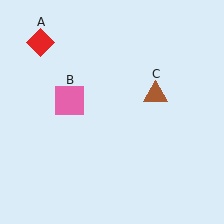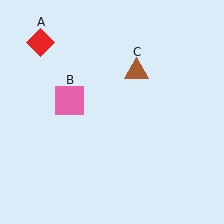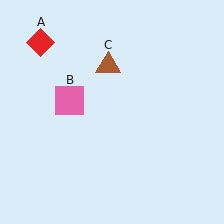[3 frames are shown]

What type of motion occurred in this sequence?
The brown triangle (object C) rotated counterclockwise around the center of the scene.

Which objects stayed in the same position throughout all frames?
Red diamond (object A) and pink square (object B) remained stationary.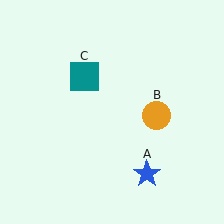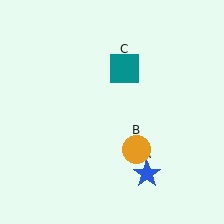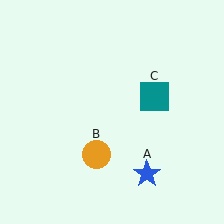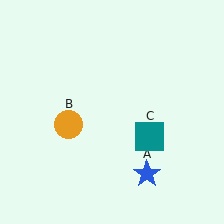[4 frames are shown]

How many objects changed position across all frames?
2 objects changed position: orange circle (object B), teal square (object C).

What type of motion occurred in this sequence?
The orange circle (object B), teal square (object C) rotated clockwise around the center of the scene.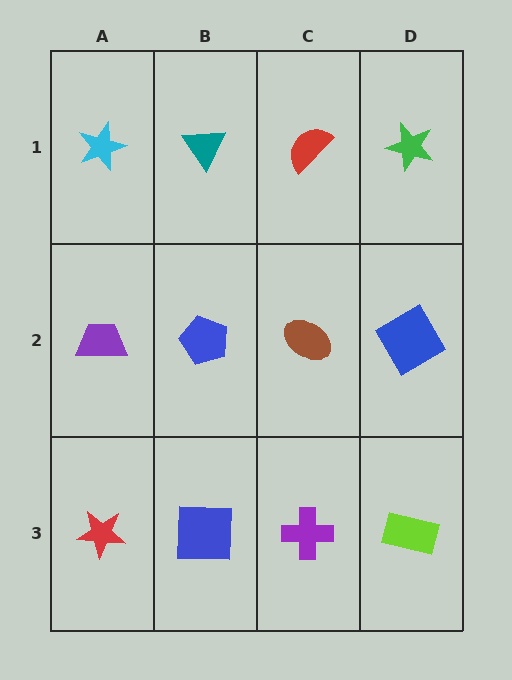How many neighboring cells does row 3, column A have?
2.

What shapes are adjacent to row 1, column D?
A blue diamond (row 2, column D), a red semicircle (row 1, column C).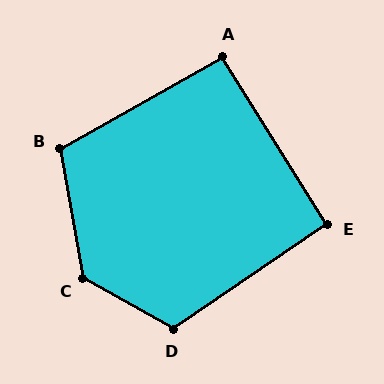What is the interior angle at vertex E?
Approximately 93 degrees (approximately right).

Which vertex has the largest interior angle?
C, at approximately 130 degrees.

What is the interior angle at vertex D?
Approximately 116 degrees (obtuse).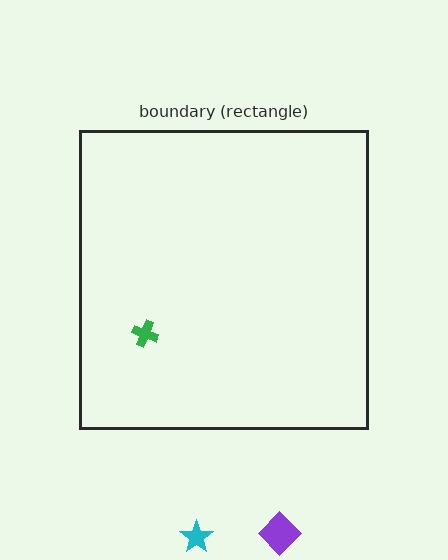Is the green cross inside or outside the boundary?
Inside.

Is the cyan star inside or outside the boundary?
Outside.